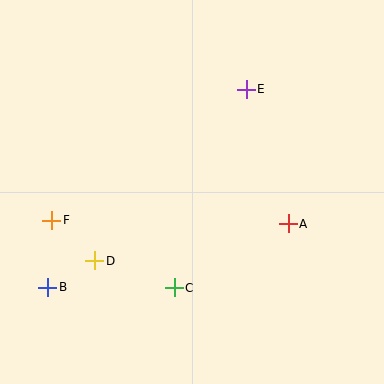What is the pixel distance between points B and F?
The distance between B and F is 67 pixels.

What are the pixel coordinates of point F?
Point F is at (52, 220).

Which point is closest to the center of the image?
Point C at (174, 288) is closest to the center.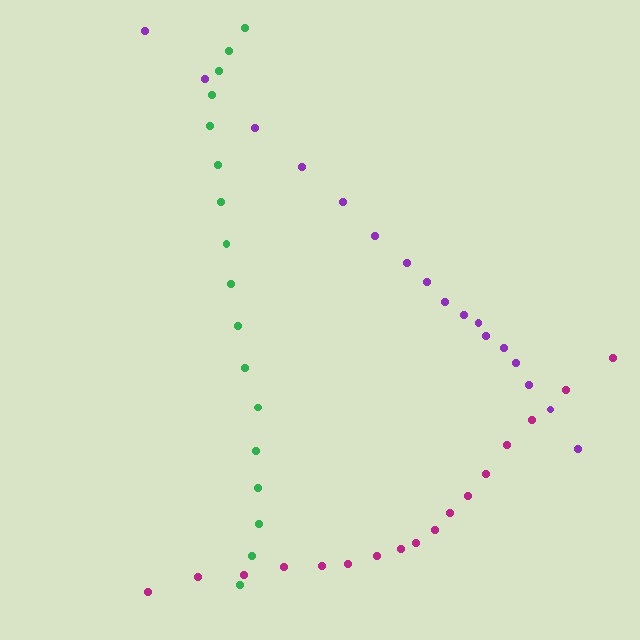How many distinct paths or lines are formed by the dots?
There are 3 distinct paths.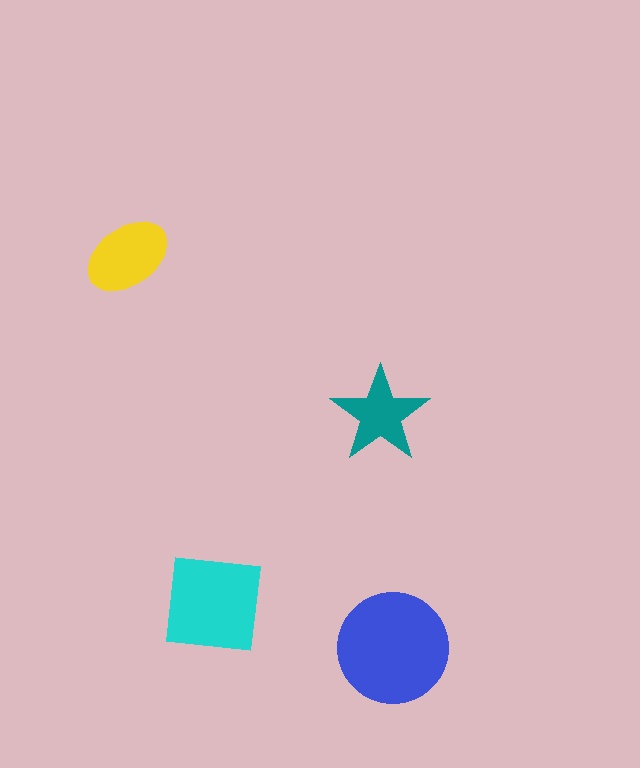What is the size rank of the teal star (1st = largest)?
4th.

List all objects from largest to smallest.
The blue circle, the cyan square, the yellow ellipse, the teal star.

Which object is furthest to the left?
The yellow ellipse is leftmost.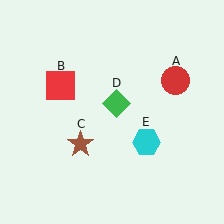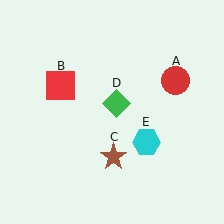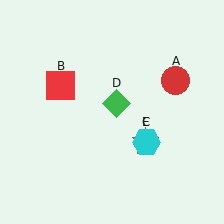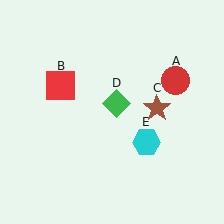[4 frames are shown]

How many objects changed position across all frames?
1 object changed position: brown star (object C).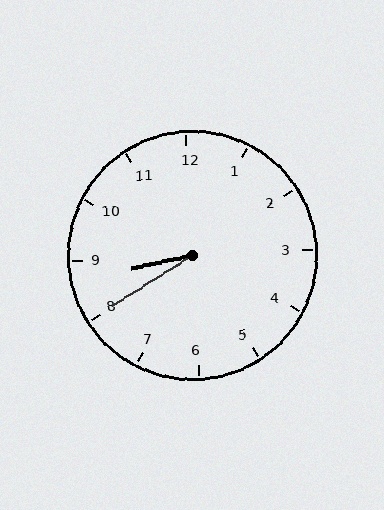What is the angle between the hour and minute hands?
Approximately 20 degrees.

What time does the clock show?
8:40.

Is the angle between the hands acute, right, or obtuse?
It is acute.